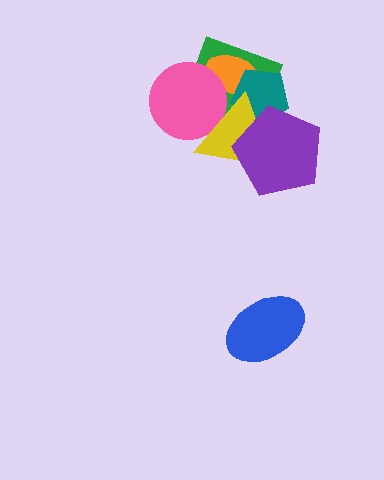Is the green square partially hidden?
Yes, it is partially covered by another shape.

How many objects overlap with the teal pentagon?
4 objects overlap with the teal pentagon.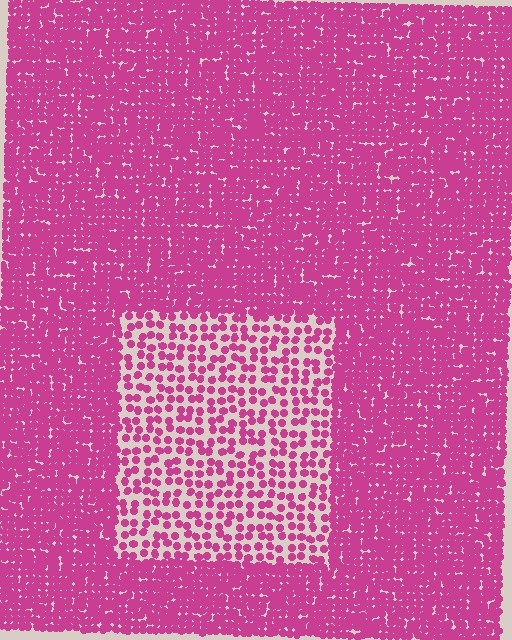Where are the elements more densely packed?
The elements are more densely packed outside the rectangle boundary.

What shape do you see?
I see a rectangle.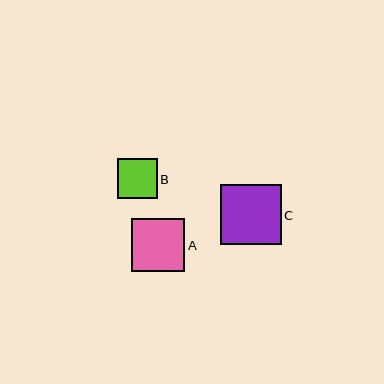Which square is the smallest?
Square B is the smallest with a size of approximately 40 pixels.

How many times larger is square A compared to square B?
Square A is approximately 1.3 times the size of square B.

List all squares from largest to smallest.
From largest to smallest: C, A, B.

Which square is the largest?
Square C is the largest with a size of approximately 60 pixels.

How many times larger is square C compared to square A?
Square C is approximately 1.1 times the size of square A.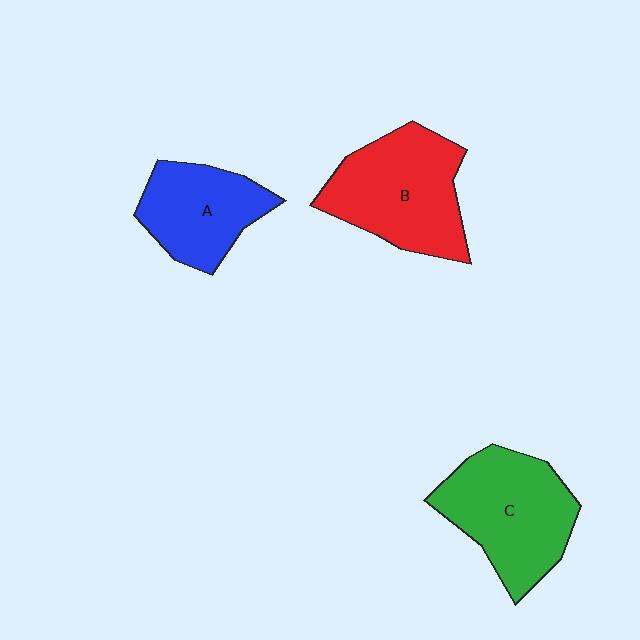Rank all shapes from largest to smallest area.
From largest to smallest: B (red), C (green), A (blue).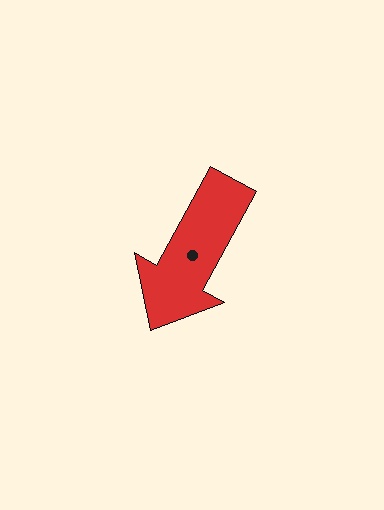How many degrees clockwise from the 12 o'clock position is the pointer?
Approximately 209 degrees.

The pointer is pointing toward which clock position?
Roughly 7 o'clock.